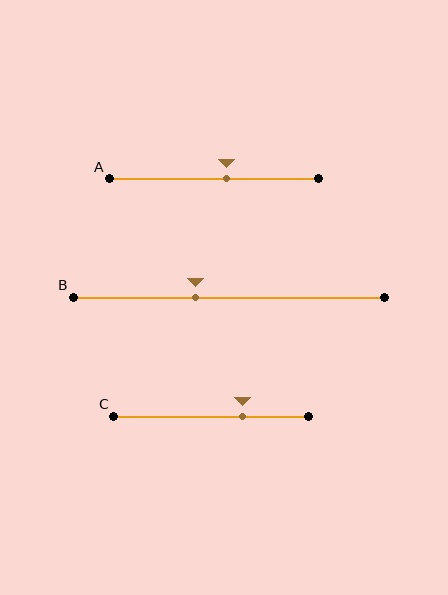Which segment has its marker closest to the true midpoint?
Segment A has its marker closest to the true midpoint.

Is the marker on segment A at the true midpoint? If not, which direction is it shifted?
No, the marker on segment A is shifted to the right by about 6% of the segment length.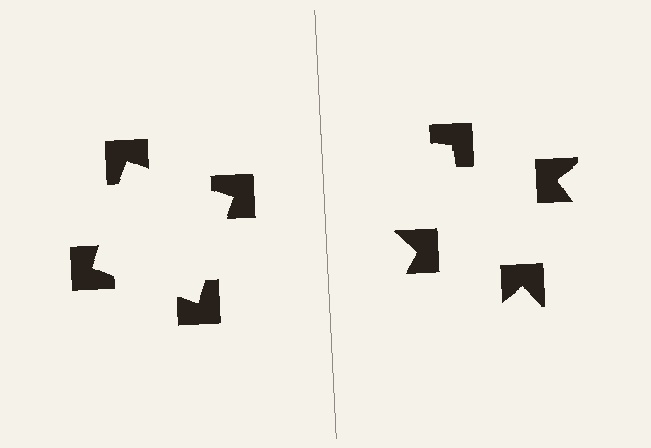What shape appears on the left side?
An illusory square.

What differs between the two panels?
The notched squares are positioned identically on both sides; only the wedge orientations differ. On the left they align to a square; on the right they are misaligned.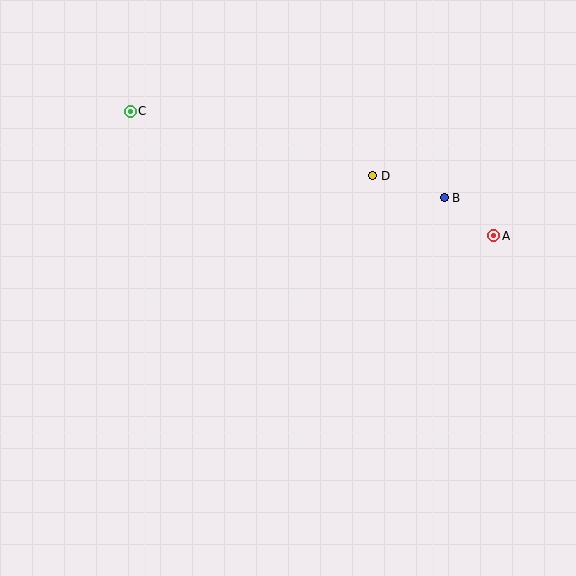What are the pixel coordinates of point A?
Point A is at (494, 236).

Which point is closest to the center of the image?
Point D at (373, 176) is closest to the center.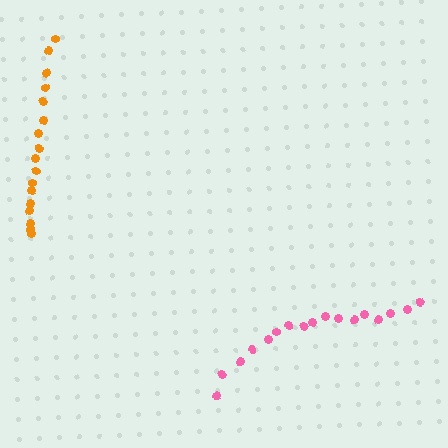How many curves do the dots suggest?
There are 2 distinct paths.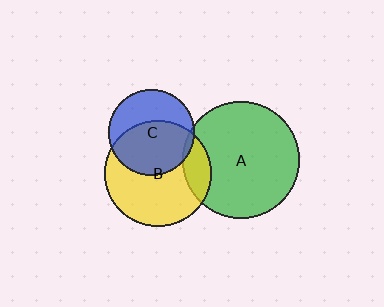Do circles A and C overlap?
Yes.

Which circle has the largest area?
Circle A (green).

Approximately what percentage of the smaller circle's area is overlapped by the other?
Approximately 5%.